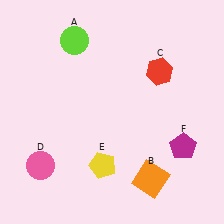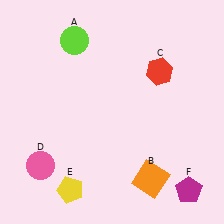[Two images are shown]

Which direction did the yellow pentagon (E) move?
The yellow pentagon (E) moved left.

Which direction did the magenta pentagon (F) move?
The magenta pentagon (F) moved down.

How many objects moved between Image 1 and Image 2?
2 objects moved between the two images.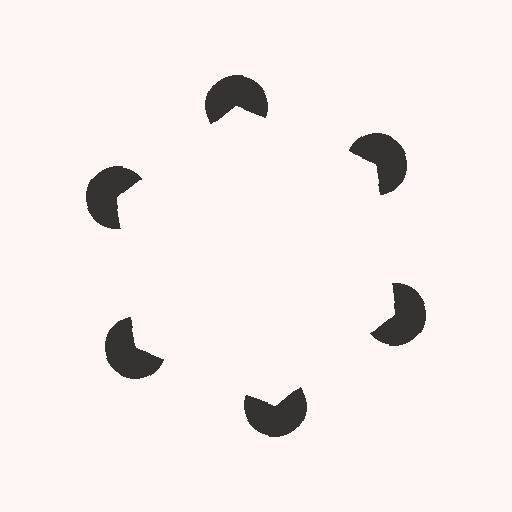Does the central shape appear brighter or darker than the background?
It typically appears slightly brighter than the background, even though no actual brightness change is drawn.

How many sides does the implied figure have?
6 sides.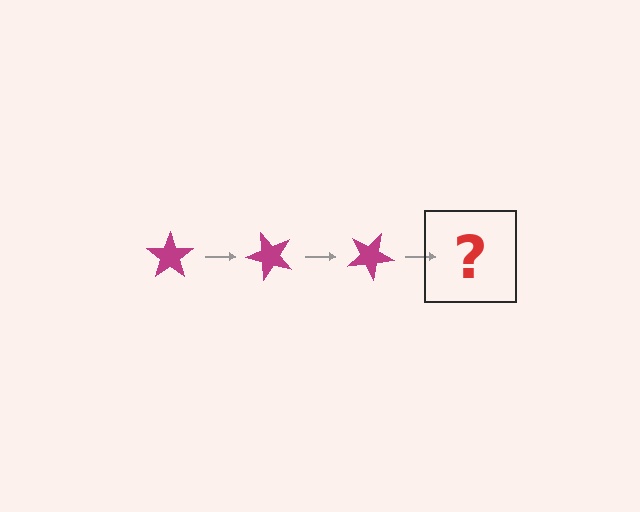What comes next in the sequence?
The next element should be a magenta star rotated 150 degrees.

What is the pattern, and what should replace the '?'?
The pattern is that the star rotates 50 degrees each step. The '?' should be a magenta star rotated 150 degrees.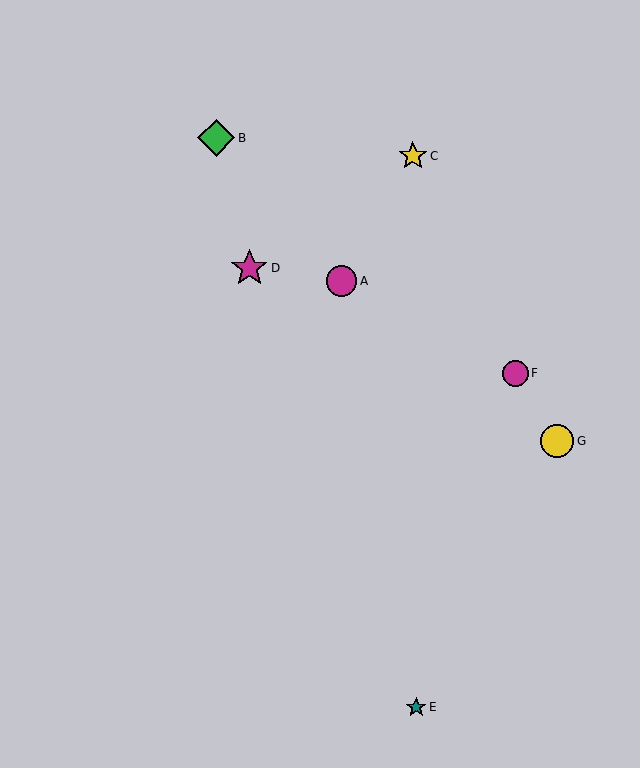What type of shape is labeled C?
Shape C is a yellow star.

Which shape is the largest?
The magenta star (labeled D) is the largest.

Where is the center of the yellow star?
The center of the yellow star is at (413, 156).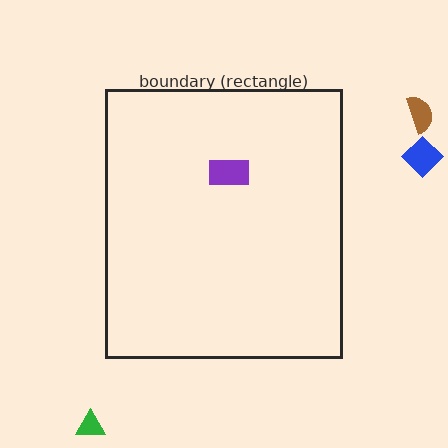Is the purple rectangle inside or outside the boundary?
Inside.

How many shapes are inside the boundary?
1 inside, 3 outside.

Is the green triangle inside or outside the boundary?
Outside.